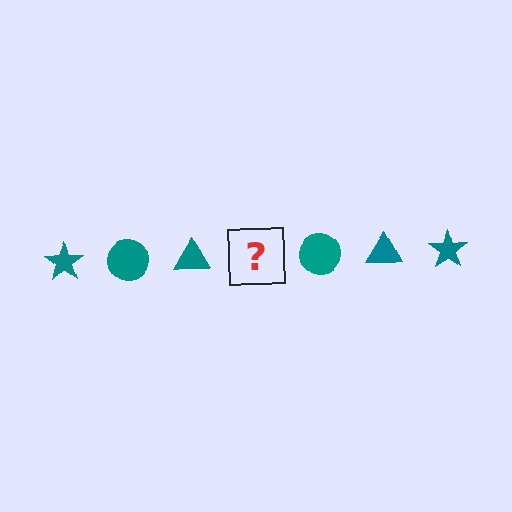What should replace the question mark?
The question mark should be replaced with a teal star.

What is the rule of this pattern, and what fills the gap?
The rule is that the pattern cycles through star, circle, triangle shapes in teal. The gap should be filled with a teal star.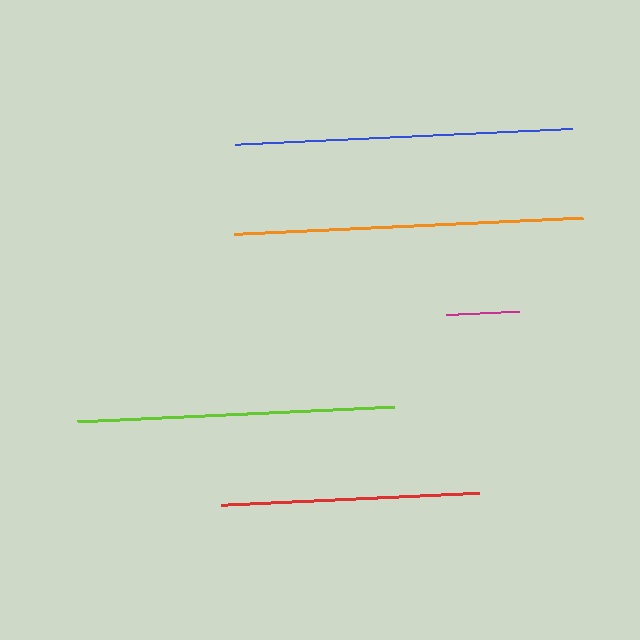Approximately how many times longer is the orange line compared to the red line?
The orange line is approximately 1.4 times the length of the red line.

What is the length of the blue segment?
The blue segment is approximately 337 pixels long.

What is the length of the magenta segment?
The magenta segment is approximately 73 pixels long.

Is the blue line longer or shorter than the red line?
The blue line is longer than the red line.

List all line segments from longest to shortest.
From longest to shortest: orange, blue, lime, red, magenta.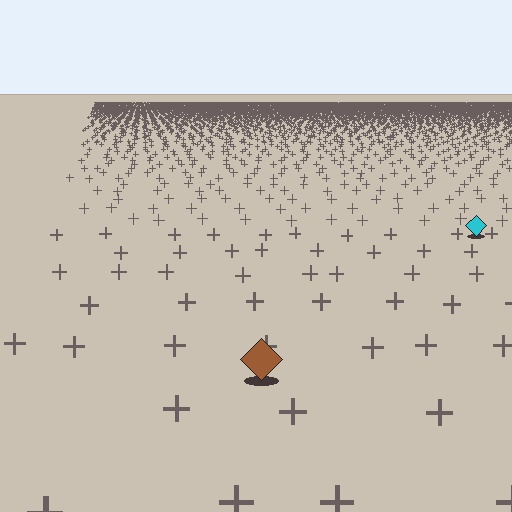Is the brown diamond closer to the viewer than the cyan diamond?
Yes. The brown diamond is closer — you can tell from the texture gradient: the ground texture is coarser near it.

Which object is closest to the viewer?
The brown diamond is closest. The texture marks near it are larger and more spread out.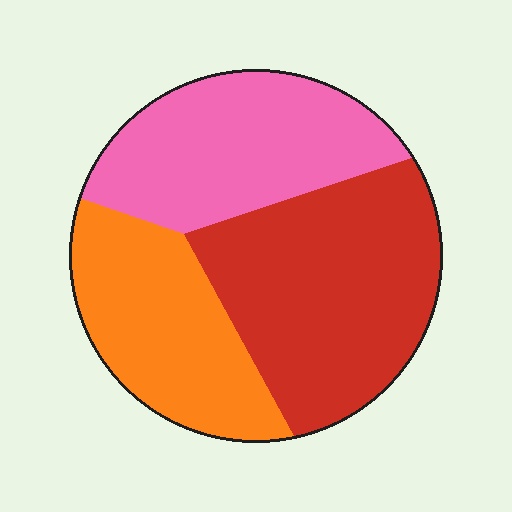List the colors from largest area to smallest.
From largest to smallest: red, pink, orange.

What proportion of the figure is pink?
Pink takes up about one third (1/3) of the figure.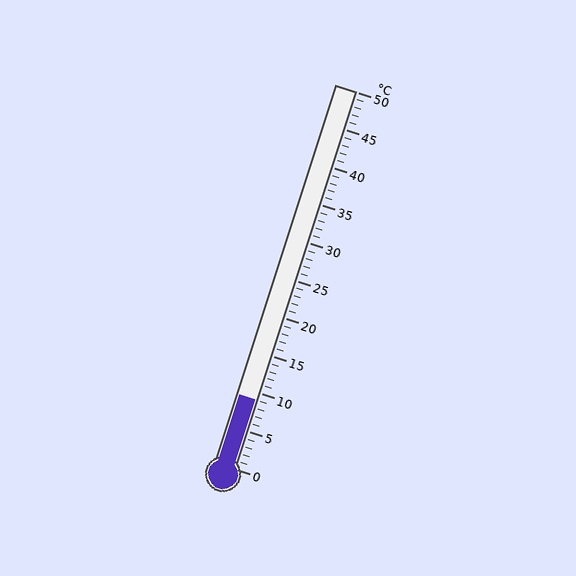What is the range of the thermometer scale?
The thermometer scale ranges from 0°C to 50°C.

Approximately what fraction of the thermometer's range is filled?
The thermometer is filled to approximately 20% of its range.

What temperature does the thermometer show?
The thermometer shows approximately 9°C.